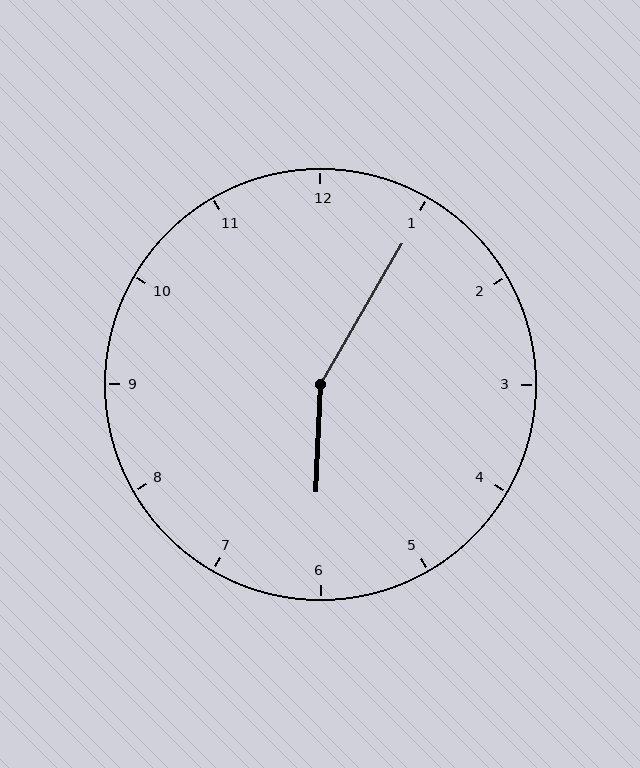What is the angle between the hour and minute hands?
Approximately 152 degrees.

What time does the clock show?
6:05.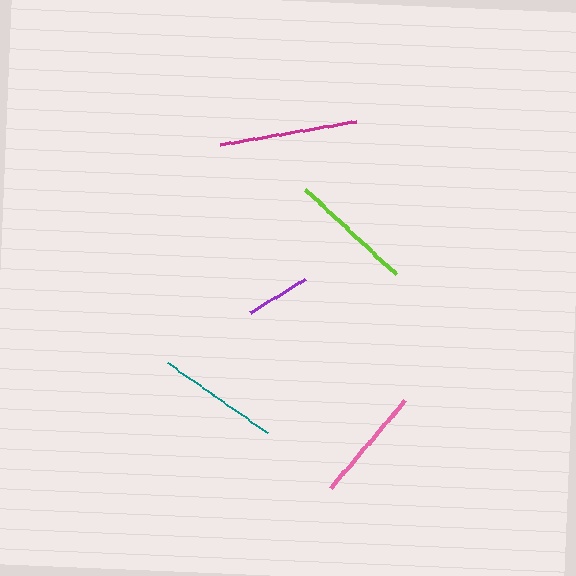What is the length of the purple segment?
The purple segment is approximately 64 pixels long.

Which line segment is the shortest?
The purple line is the shortest at approximately 64 pixels.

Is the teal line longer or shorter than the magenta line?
The magenta line is longer than the teal line.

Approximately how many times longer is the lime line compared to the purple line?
The lime line is approximately 1.9 times the length of the purple line.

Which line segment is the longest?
The magenta line is the longest at approximately 137 pixels.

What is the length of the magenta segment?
The magenta segment is approximately 137 pixels long.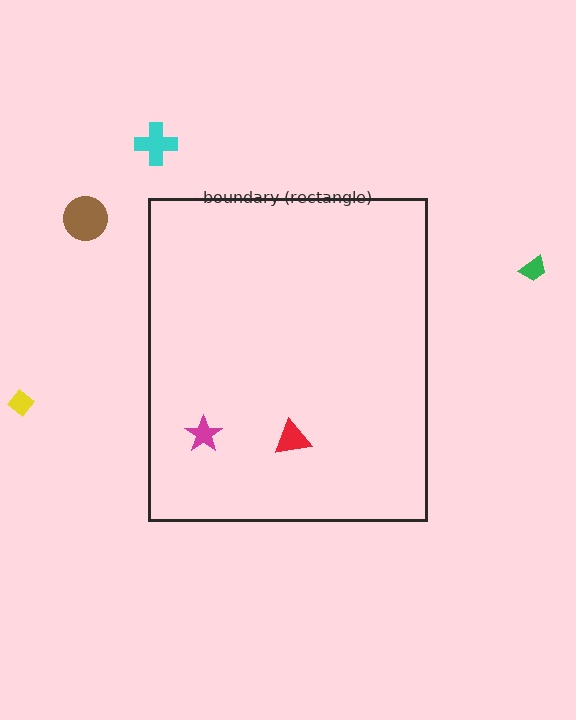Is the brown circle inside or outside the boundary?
Outside.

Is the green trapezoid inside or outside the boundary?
Outside.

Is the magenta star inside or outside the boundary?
Inside.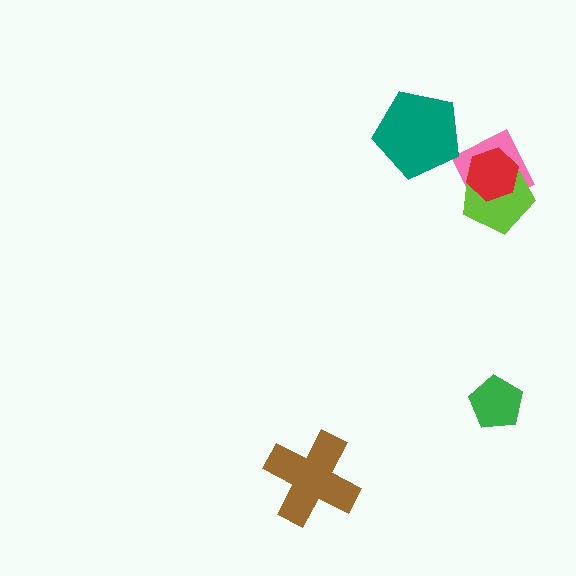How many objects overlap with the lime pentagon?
2 objects overlap with the lime pentagon.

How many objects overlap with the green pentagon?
0 objects overlap with the green pentagon.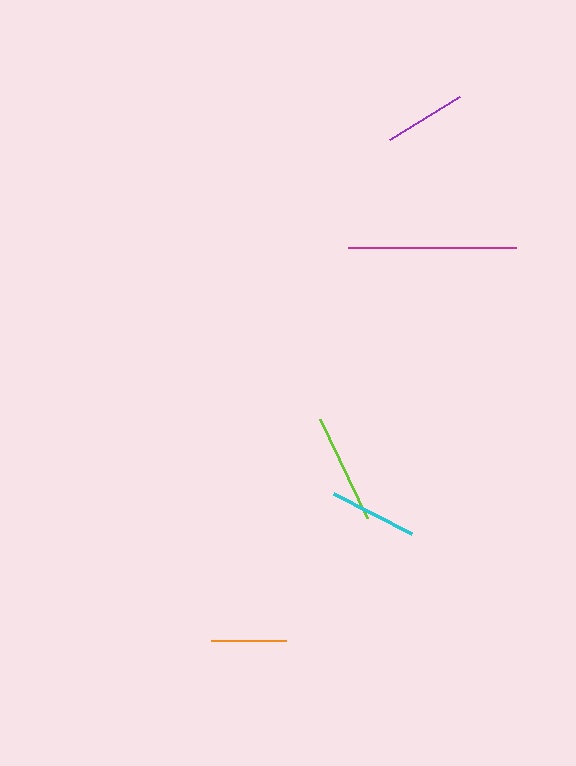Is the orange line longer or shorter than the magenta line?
The magenta line is longer than the orange line.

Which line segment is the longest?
The magenta line is the longest at approximately 168 pixels.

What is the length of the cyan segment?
The cyan segment is approximately 88 pixels long.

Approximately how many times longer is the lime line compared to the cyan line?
The lime line is approximately 1.2 times the length of the cyan line.